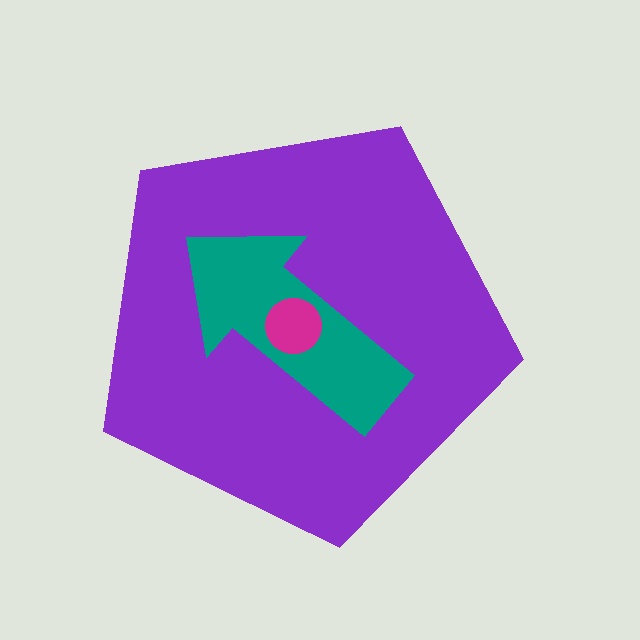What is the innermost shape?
The magenta circle.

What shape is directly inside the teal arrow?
The magenta circle.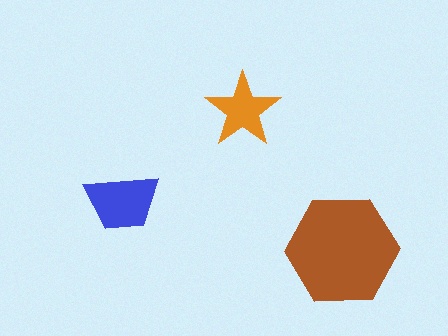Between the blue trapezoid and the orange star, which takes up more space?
The blue trapezoid.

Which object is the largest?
The brown hexagon.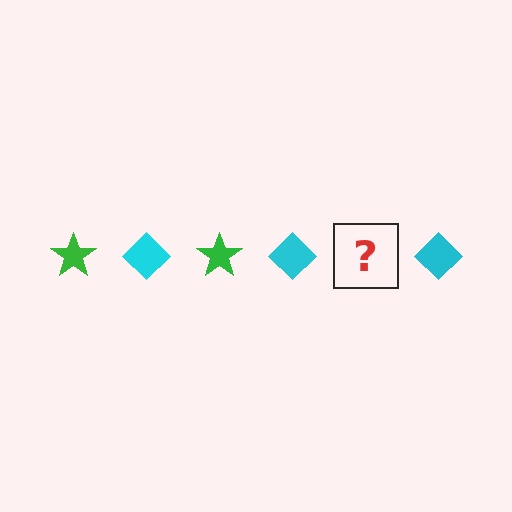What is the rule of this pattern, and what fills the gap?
The rule is that the pattern alternates between green star and cyan diamond. The gap should be filled with a green star.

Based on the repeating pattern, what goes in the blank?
The blank should be a green star.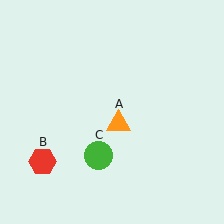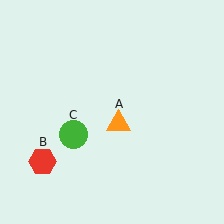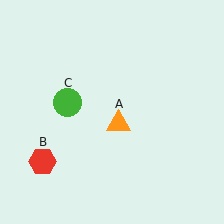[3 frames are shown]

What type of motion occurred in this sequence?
The green circle (object C) rotated clockwise around the center of the scene.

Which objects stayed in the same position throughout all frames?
Orange triangle (object A) and red hexagon (object B) remained stationary.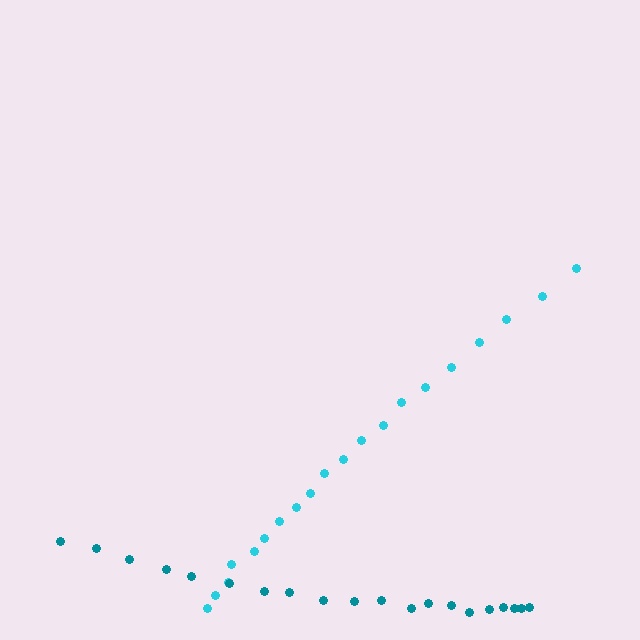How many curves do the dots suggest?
There are 2 distinct paths.